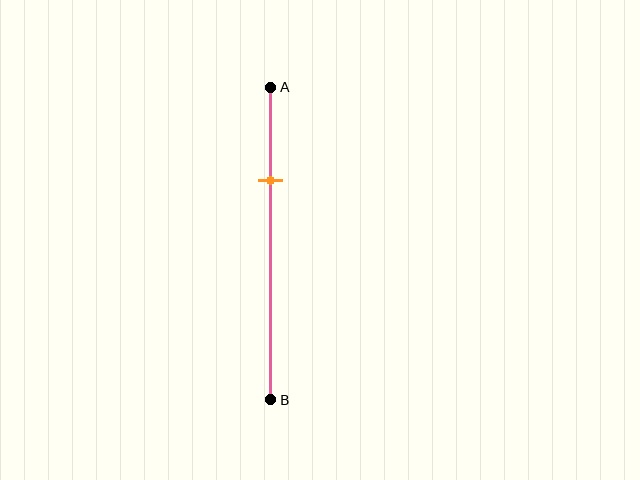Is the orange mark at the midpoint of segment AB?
No, the mark is at about 30% from A, not at the 50% midpoint.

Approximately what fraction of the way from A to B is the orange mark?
The orange mark is approximately 30% of the way from A to B.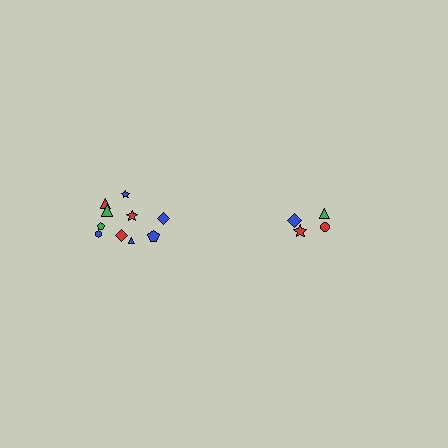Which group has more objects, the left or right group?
The left group.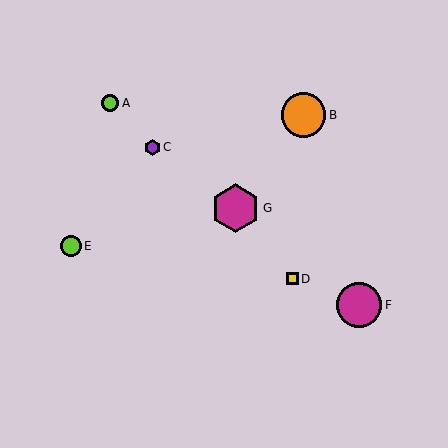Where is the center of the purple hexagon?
The center of the purple hexagon is at (152, 147).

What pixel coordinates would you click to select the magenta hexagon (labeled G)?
Click at (236, 208) to select the magenta hexagon G.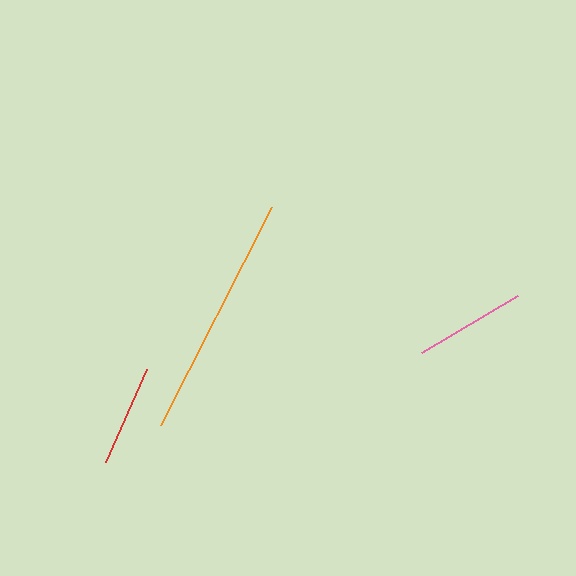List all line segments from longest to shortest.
From longest to shortest: orange, pink, red.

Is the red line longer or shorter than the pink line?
The pink line is longer than the red line.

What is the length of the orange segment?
The orange segment is approximately 244 pixels long.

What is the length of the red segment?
The red segment is approximately 102 pixels long.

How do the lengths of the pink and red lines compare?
The pink and red lines are approximately the same length.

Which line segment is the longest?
The orange line is the longest at approximately 244 pixels.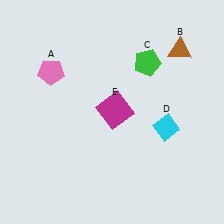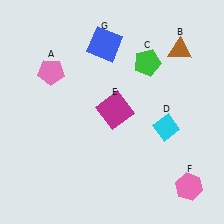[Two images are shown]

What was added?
A pink hexagon (F), a blue square (G) were added in Image 2.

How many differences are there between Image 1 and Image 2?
There are 2 differences between the two images.